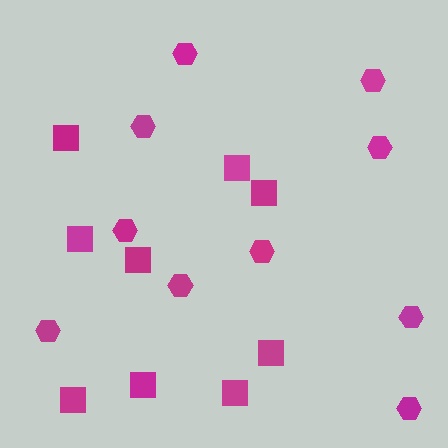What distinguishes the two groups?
There are 2 groups: one group of hexagons (10) and one group of squares (9).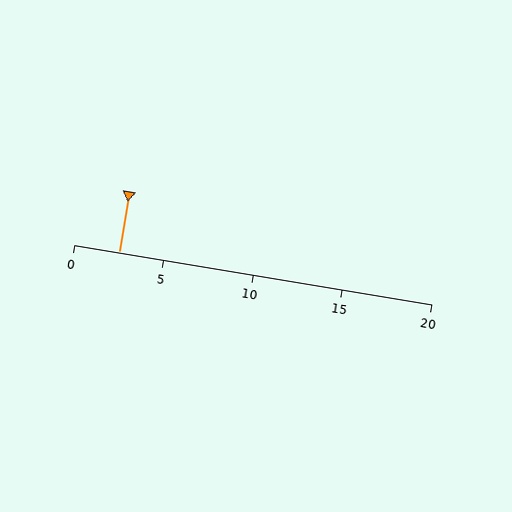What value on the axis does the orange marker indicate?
The marker indicates approximately 2.5.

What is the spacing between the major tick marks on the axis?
The major ticks are spaced 5 apart.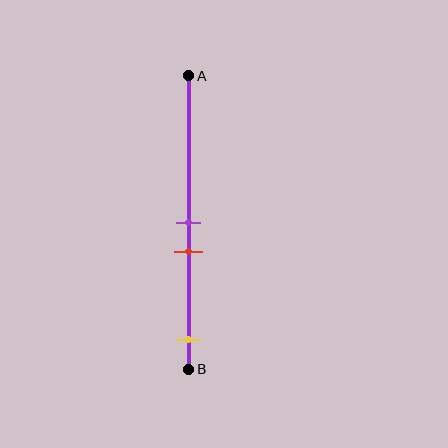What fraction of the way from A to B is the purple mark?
The purple mark is approximately 50% (0.5) of the way from A to B.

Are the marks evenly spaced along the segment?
No, the marks are not evenly spaced.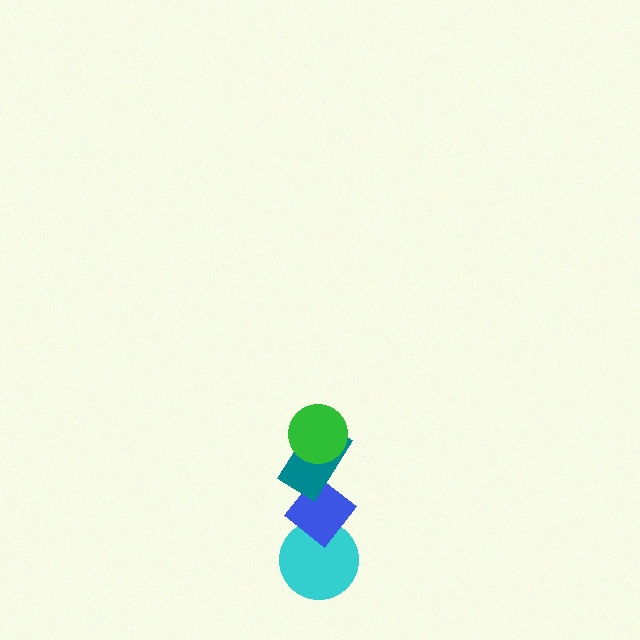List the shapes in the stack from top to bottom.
From top to bottom: the green circle, the teal rectangle, the blue diamond, the cyan circle.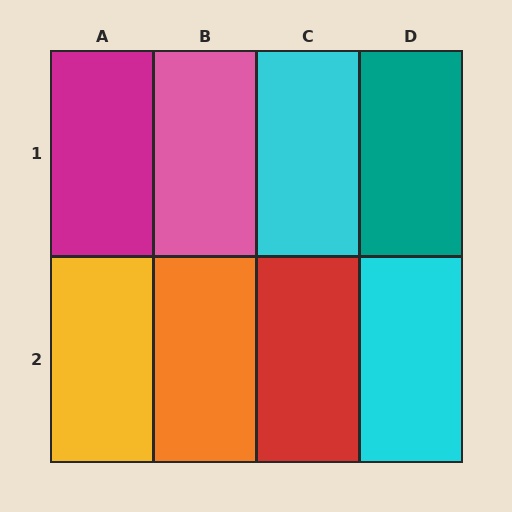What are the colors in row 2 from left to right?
Yellow, orange, red, cyan.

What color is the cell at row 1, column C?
Cyan.